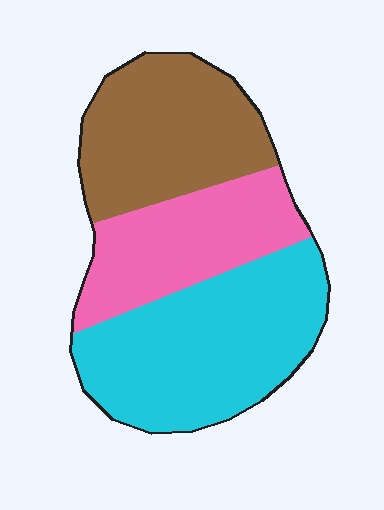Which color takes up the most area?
Cyan, at roughly 40%.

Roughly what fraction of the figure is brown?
Brown takes up about one third (1/3) of the figure.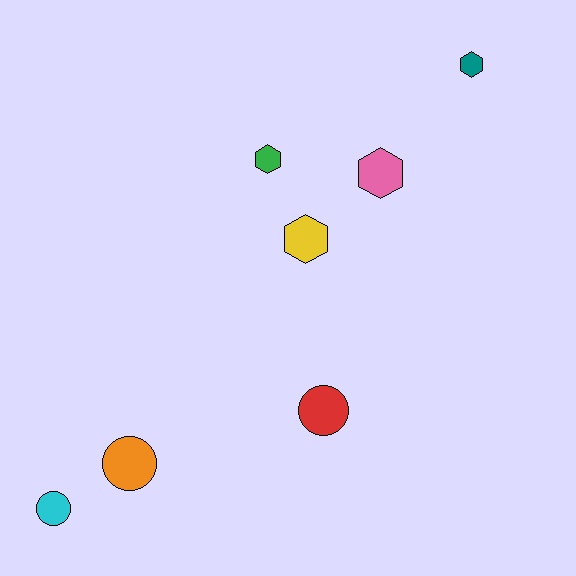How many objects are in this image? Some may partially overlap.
There are 7 objects.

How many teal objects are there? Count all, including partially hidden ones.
There is 1 teal object.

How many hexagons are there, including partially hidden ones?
There are 4 hexagons.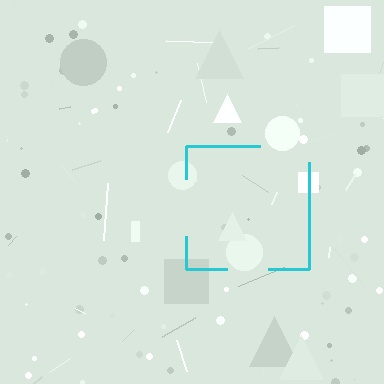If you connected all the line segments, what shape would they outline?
They would outline a square.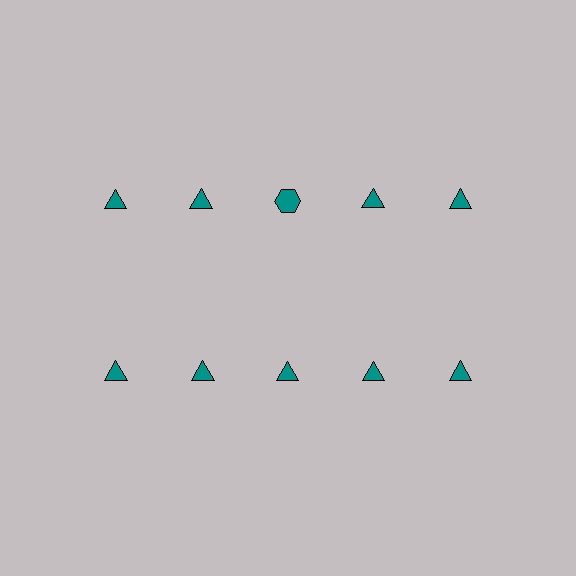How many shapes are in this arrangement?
There are 10 shapes arranged in a grid pattern.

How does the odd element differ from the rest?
It has a different shape: hexagon instead of triangle.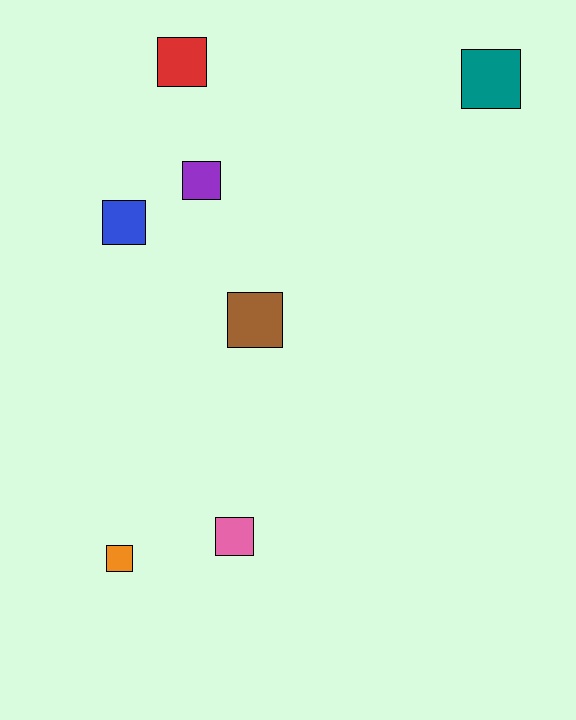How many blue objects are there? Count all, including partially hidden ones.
There is 1 blue object.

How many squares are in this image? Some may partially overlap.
There are 7 squares.